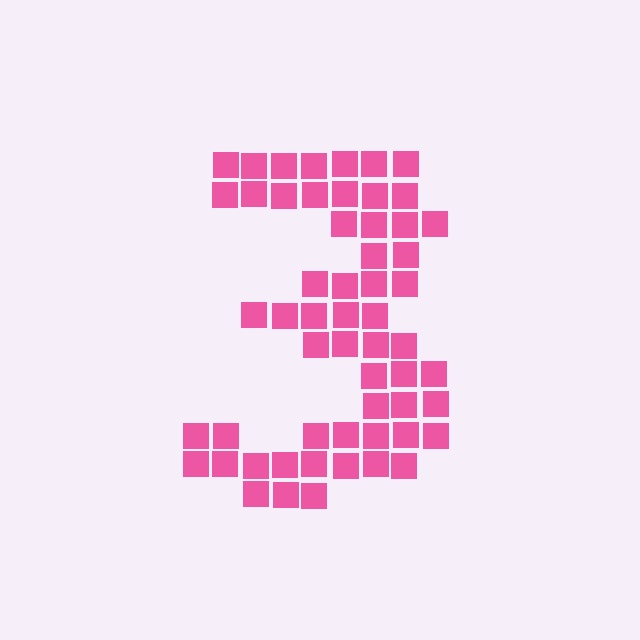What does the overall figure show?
The overall figure shows the digit 3.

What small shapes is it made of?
It is made of small squares.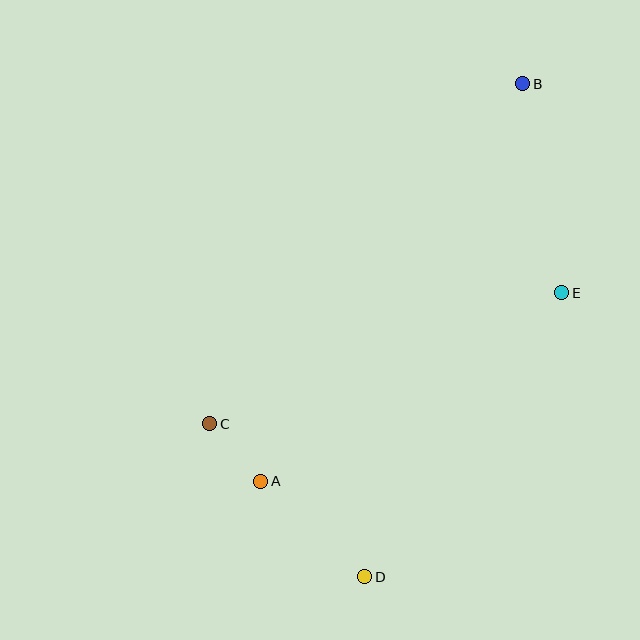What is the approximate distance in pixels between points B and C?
The distance between B and C is approximately 462 pixels.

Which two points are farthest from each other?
Points B and D are farthest from each other.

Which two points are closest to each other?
Points A and C are closest to each other.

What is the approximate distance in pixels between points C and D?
The distance between C and D is approximately 218 pixels.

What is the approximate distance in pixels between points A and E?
The distance between A and E is approximately 355 pixels.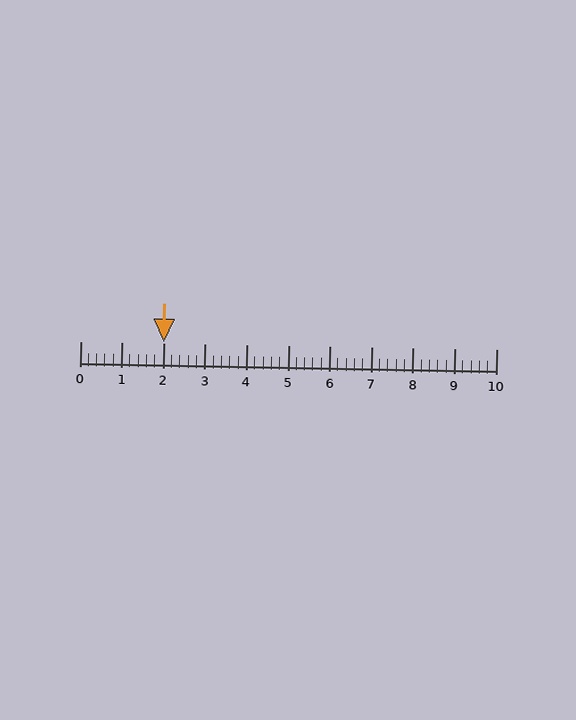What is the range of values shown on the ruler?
The ruler shows values from 0 to 10.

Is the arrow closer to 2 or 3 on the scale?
The arrow is closer to 2.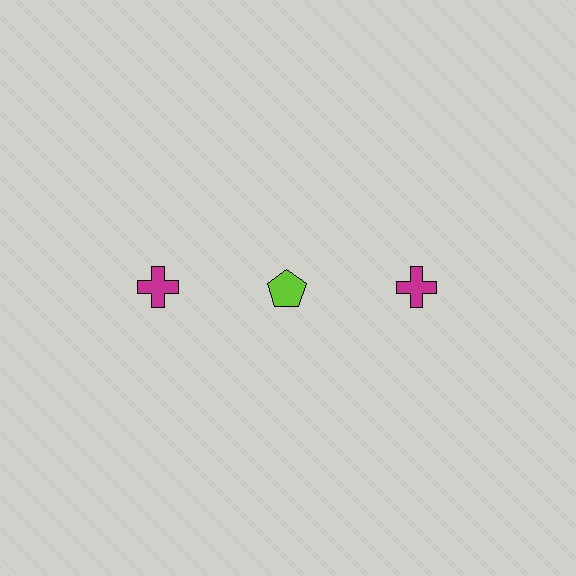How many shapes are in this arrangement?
There are 3 shapes arranged in a grid pattern.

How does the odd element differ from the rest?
It differs in both color (lime instead of magenta) and shape (pentagon instead of cross).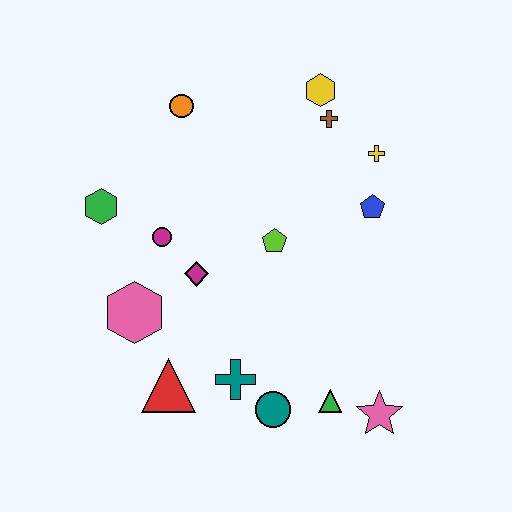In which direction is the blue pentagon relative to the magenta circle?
The blue pentagon is to the right of the magenta circle.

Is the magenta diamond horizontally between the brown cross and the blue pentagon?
No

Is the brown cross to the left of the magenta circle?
No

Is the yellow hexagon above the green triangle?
Yes